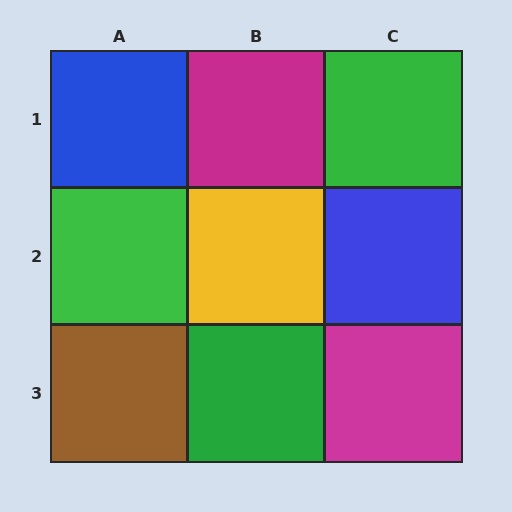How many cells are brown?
1 cell is brown.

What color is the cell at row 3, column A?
Brown.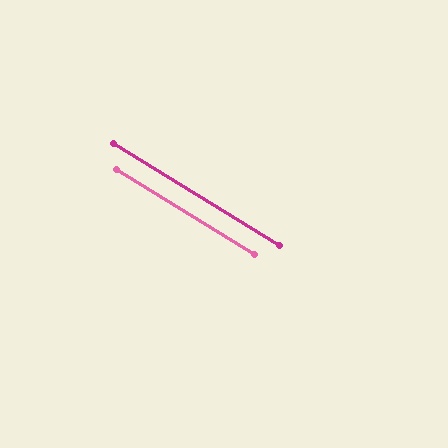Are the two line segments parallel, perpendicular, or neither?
Parallel — their directions differ by only 0.2°.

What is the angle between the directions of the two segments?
Approximately 0 degrees.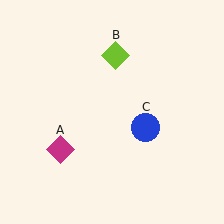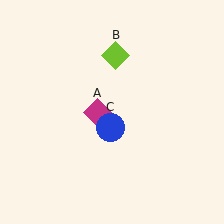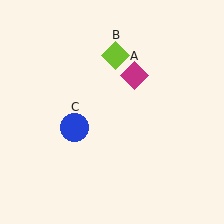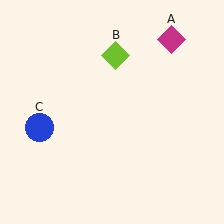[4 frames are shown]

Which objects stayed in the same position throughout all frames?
Lime diamond (object B) remained stationary.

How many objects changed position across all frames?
2 objects changed position: magenta diamond (object A), blue circle (object C).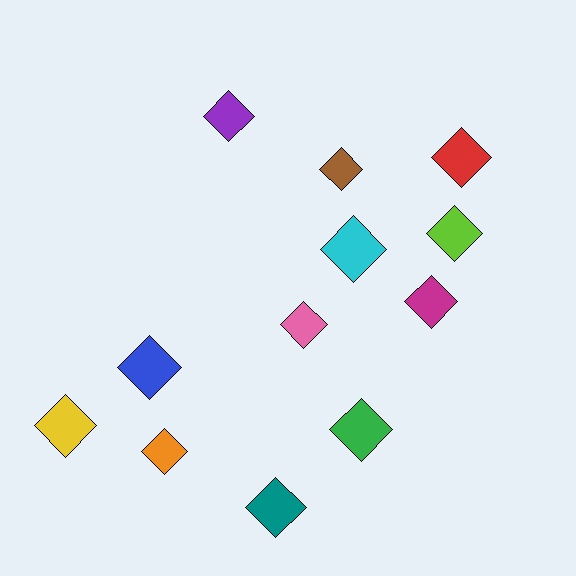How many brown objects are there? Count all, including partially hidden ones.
There is 1 brown object.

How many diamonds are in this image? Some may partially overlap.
There are 12 diamonds.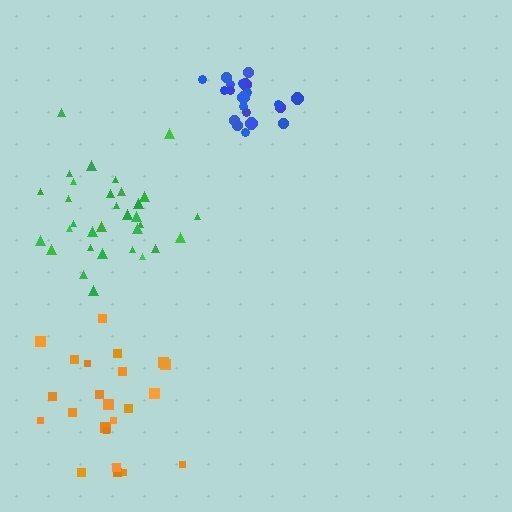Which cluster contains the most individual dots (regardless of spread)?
Green (32).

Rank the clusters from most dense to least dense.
blue, green, orange.